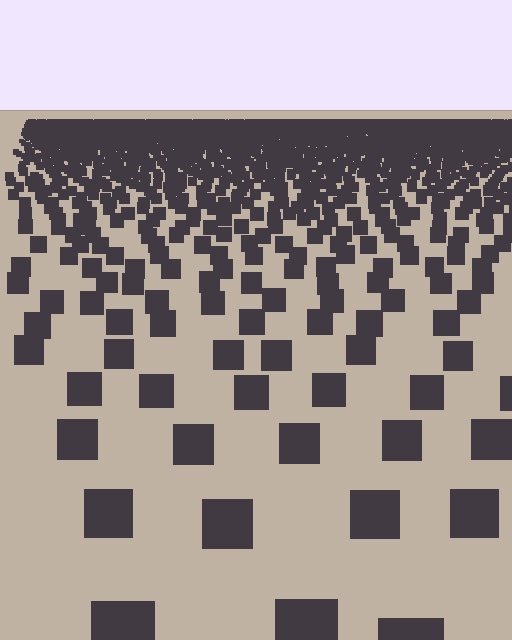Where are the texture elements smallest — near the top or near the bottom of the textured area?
Near the top.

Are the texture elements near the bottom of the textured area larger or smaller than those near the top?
Larger. Near the bottom, elements are closer to the viewer and appear at a bigger on-screen size.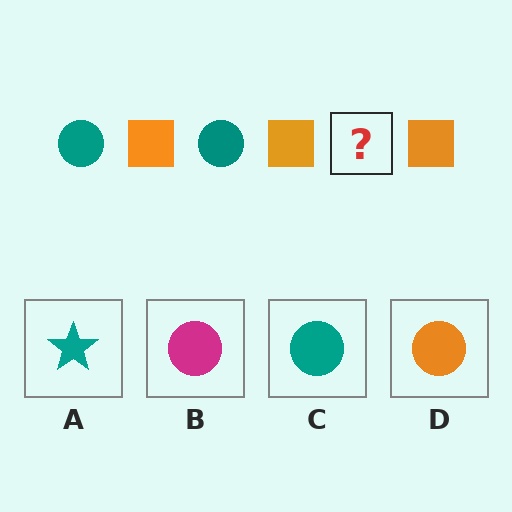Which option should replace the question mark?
Option C.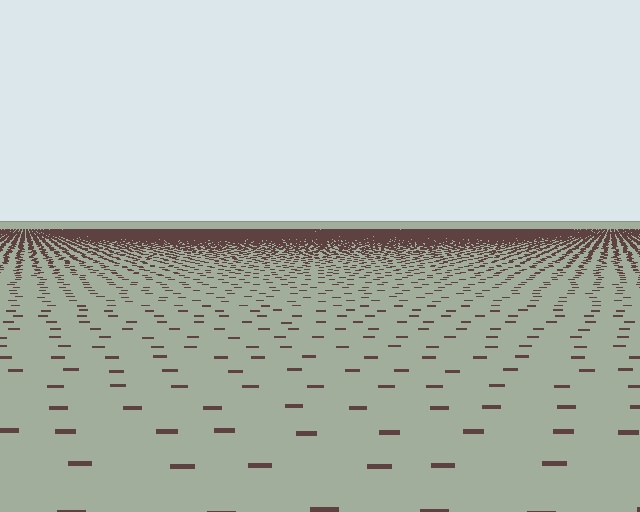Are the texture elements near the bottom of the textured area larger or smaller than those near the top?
Larger. Near the bottom, elements are closer to the viewer and appear at a bigger on-screen size.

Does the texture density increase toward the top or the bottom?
Density increases toward the top.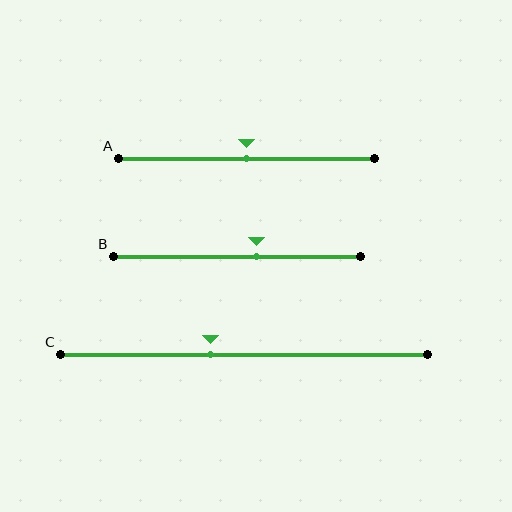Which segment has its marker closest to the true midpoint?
Segment A has its marker closest to the true midpoint.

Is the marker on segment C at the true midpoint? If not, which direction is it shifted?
No, the marker on segment C is shifted to the left by about 9% of the segment length.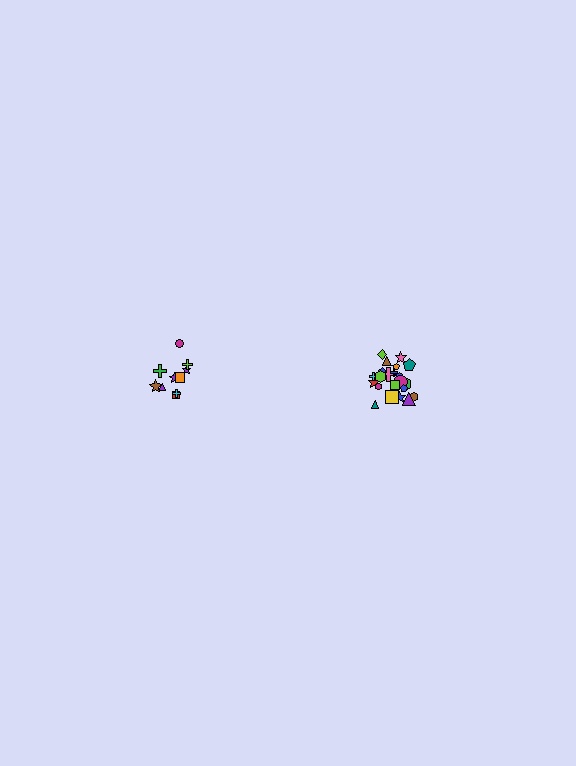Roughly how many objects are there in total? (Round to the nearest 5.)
Roughly 30 objects in total.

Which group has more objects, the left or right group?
The right group.